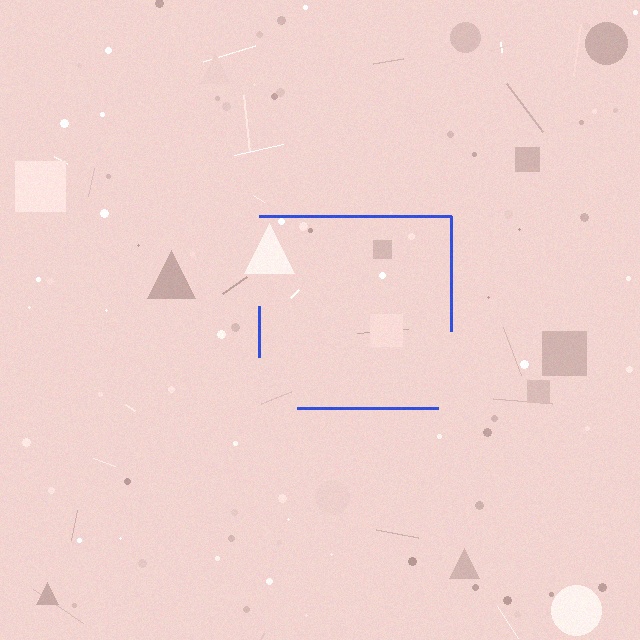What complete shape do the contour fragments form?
The contour fragments form a square.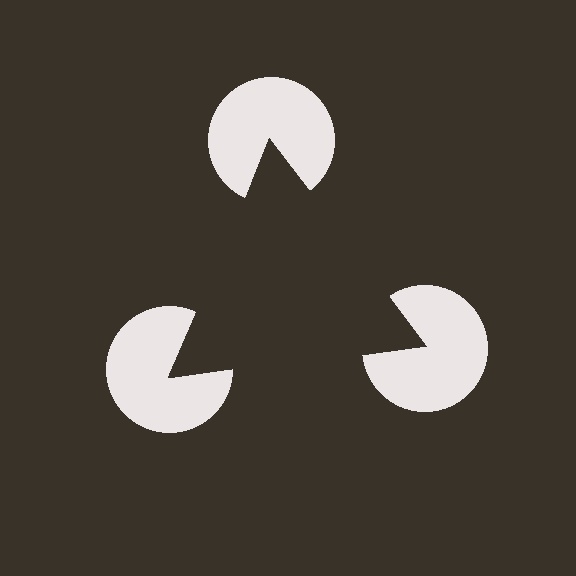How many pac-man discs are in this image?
There are 3 — one at each vertex of the illusory triangle.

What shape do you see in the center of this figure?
An illusory triangle — its edges are inferred from the aligned wedge cuts in the pac-man discs, not physically drawn.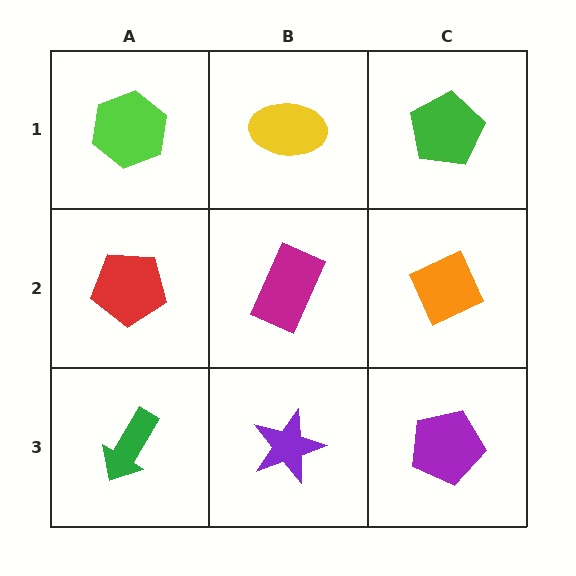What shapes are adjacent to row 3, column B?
A magenta rectangle (row 2, column B), a green arrow (row 3, column A), a purple pentagon (row 3, column C).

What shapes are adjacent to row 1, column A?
A red pentagon (row 2, column A), a yellow ellipse (row 1, column B).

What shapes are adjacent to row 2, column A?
A lime hexagon (row 1, column A), a green arrow (row 3, column A), a magenta rectangle (row 2, column B).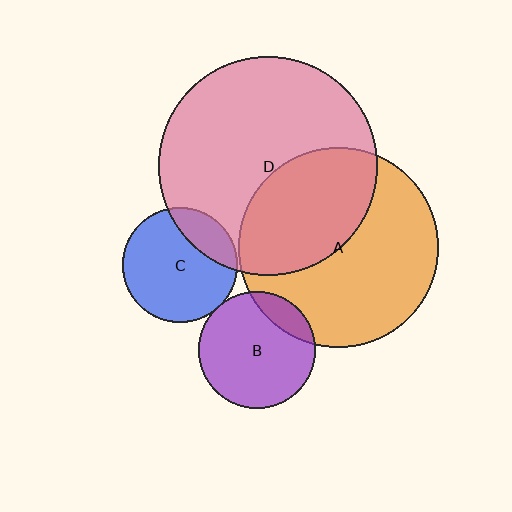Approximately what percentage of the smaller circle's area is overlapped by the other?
Approximately 15%.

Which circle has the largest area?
Circle D (pink).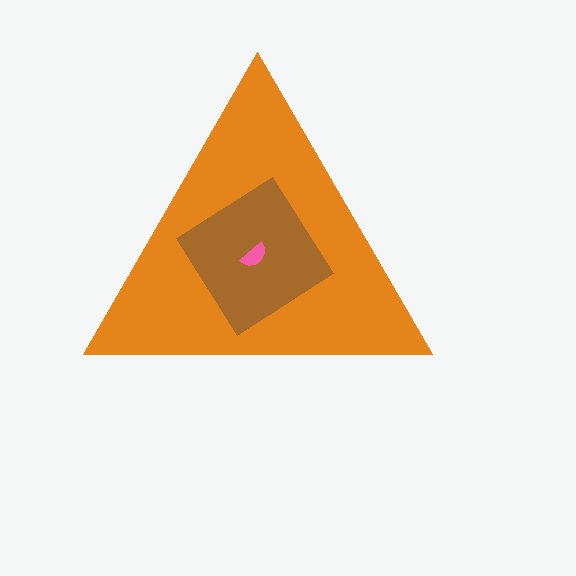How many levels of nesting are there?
3.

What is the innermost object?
The pink semicircle.